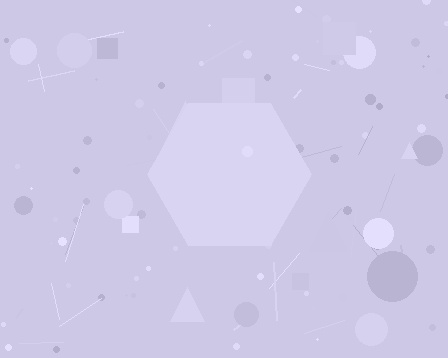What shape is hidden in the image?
A hexagon is hidden in the image.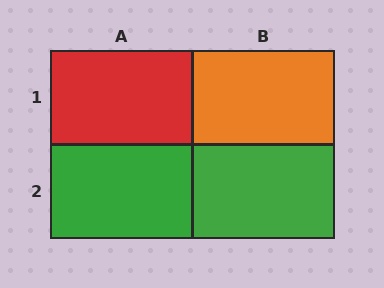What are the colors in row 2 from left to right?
Green, green.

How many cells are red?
1 cell is red.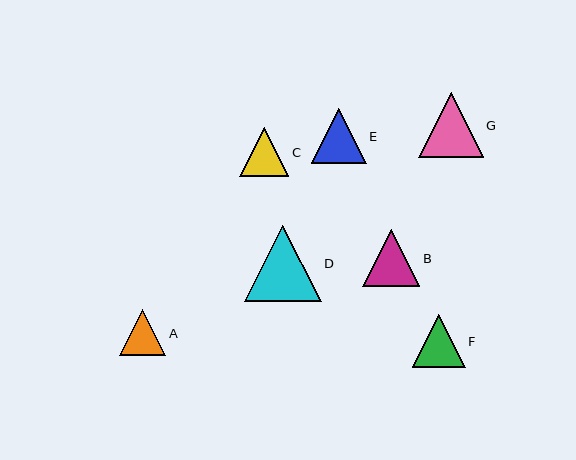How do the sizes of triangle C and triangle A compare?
Triangle C and triangle A are approximately the same size.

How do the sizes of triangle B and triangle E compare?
Triangle B and triangle E are approximately the same size.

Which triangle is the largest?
Triangle D is the largest with a size of approximately 77 pixels.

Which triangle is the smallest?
Triangle A is the smallest with a size of approximately 46 pixels.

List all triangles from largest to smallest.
From largest to smallest: D, G, B, E, F, C, A.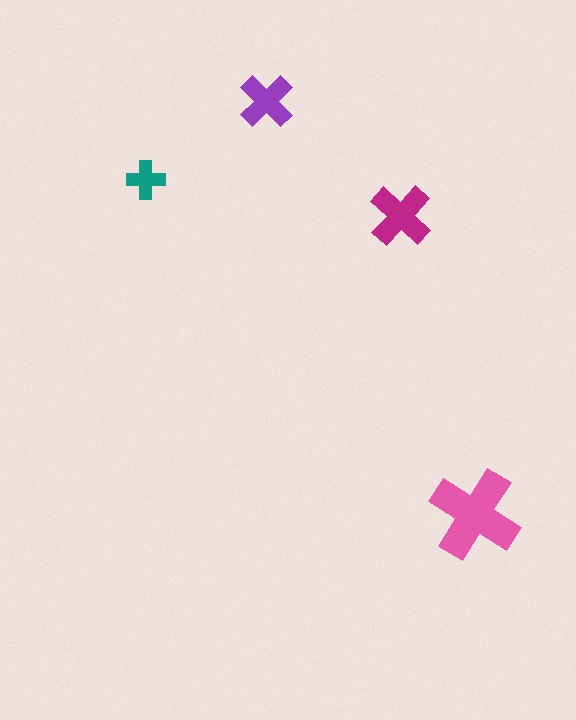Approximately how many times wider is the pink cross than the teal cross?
About 2.5 times wider.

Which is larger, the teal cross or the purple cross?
The purple one.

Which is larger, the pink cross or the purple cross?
The pink one.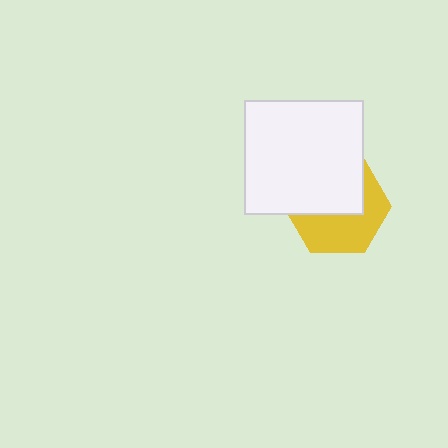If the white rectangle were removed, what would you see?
You would see the complete yellow hexagon.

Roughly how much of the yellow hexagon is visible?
About half of it is visible (roughly 50%).